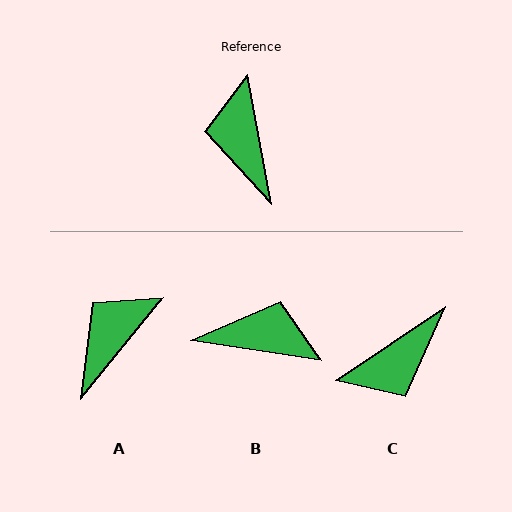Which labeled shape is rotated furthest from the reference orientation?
C, about 114 degrees away.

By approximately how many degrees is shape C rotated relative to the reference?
Approximately 114 degrees counter-clockwise.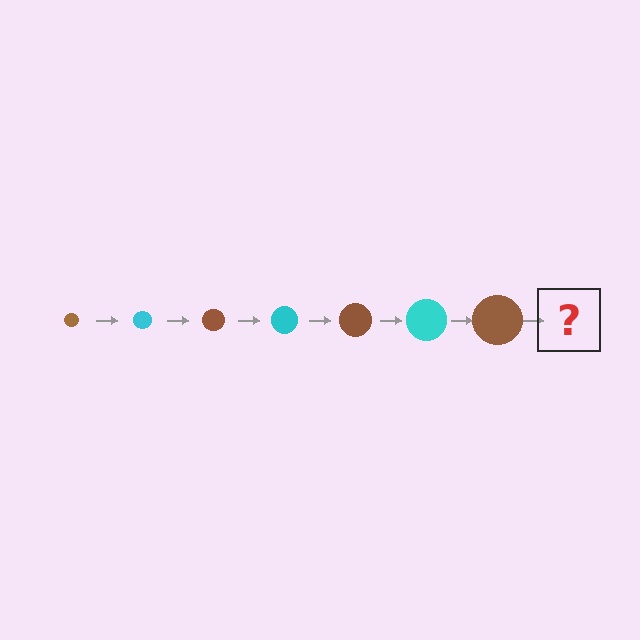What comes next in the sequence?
The next element should be a cyan circle, larger than the previous one.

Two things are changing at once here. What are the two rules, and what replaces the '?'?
The two rules are that the circle grows larger each step and the color cycles through brown and cyan. The '?' should be a cyan circle, larger than the previous one.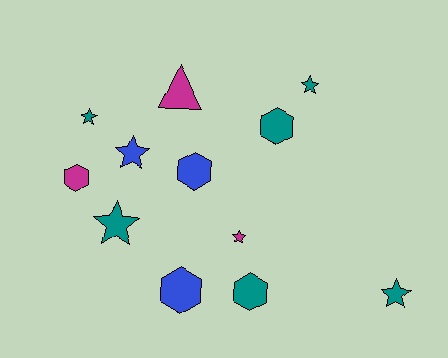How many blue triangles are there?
There are no blue triangles.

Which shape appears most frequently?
Star, with 6 objects.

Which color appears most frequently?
Teal, with 6 objects.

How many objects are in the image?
There are 12 objects.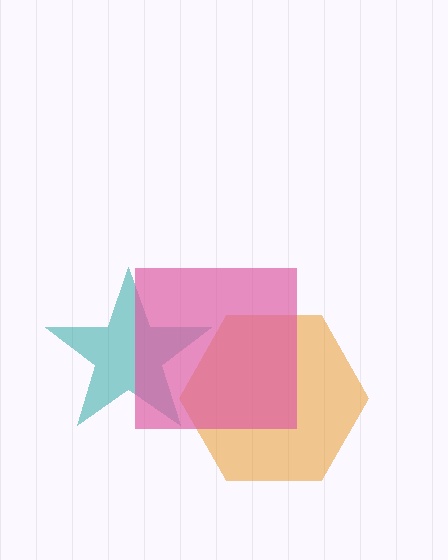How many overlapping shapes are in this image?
There are 3 overlapping shapes in the image.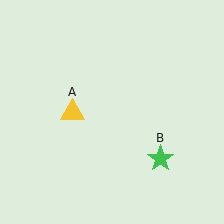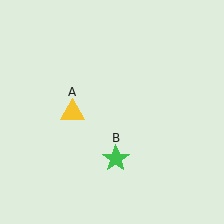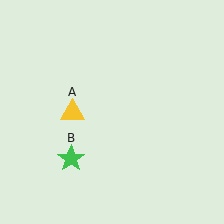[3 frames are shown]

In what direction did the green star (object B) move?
The green star (object B) moved left.